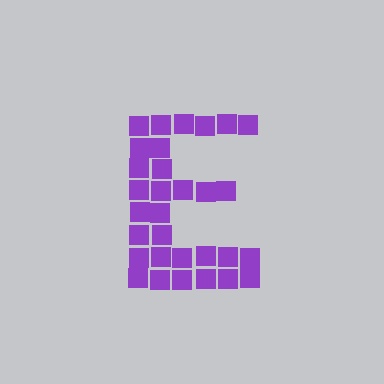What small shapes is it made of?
It is made of small squares.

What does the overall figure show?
The overall figure shows the letter E.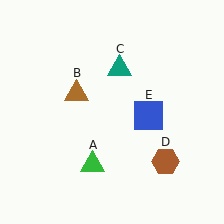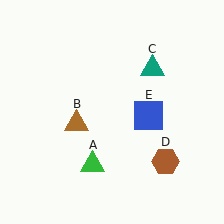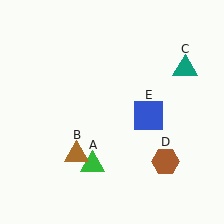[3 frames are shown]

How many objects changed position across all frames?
2 objects changed position: brown triangle (object B), teal triangle (object C).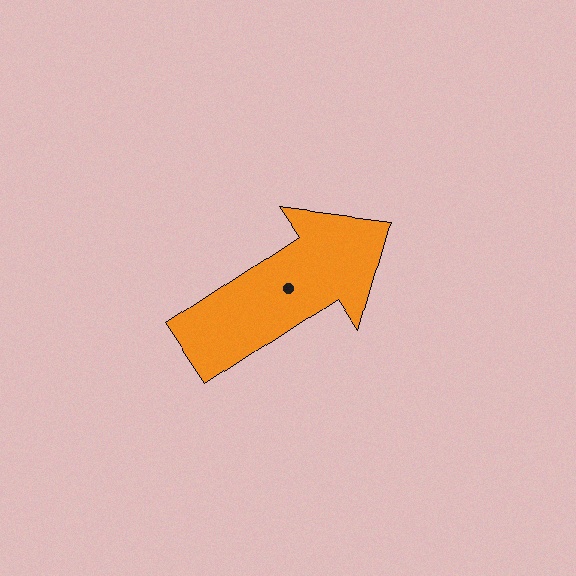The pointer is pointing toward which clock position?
Roughly 2 o'clock.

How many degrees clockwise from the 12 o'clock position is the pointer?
Approximately 56 degrees.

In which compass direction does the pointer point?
Northeast.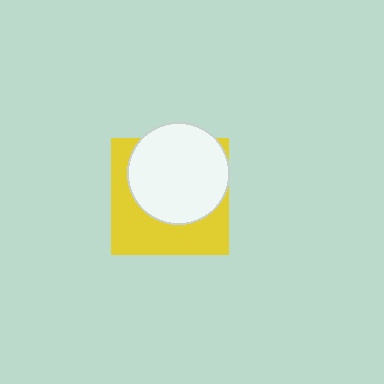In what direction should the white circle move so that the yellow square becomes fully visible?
The white circle should move toward the upper-right. That is the shortest direction to clear the overlap and leave the yellow square fully visible.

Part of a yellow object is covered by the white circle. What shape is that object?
It is a square.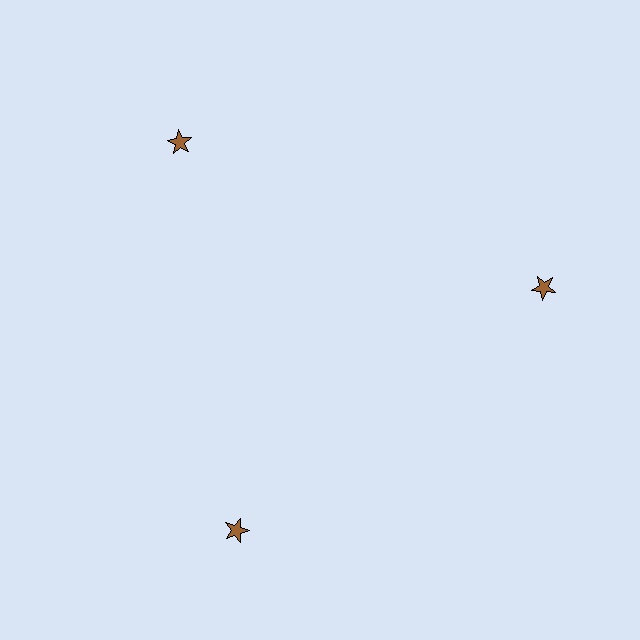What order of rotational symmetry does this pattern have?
This pattern has 3-fold rotational symmetry.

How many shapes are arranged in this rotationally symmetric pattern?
There are 3 shapes, arranged in 3 groups of 1.